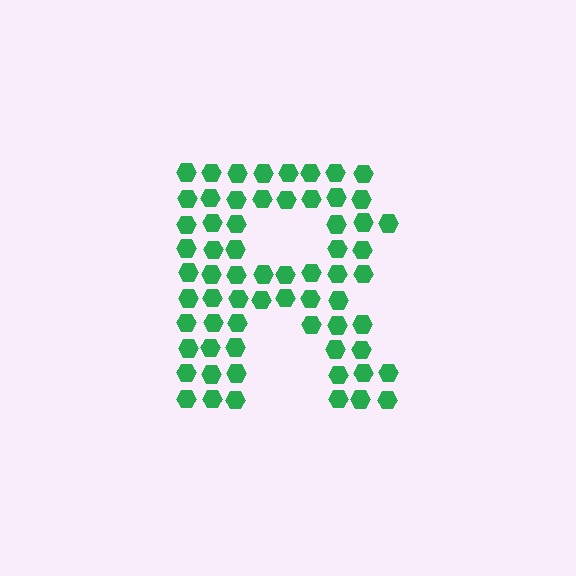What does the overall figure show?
The overall figure shows the letter R.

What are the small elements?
The small elements are hexagons.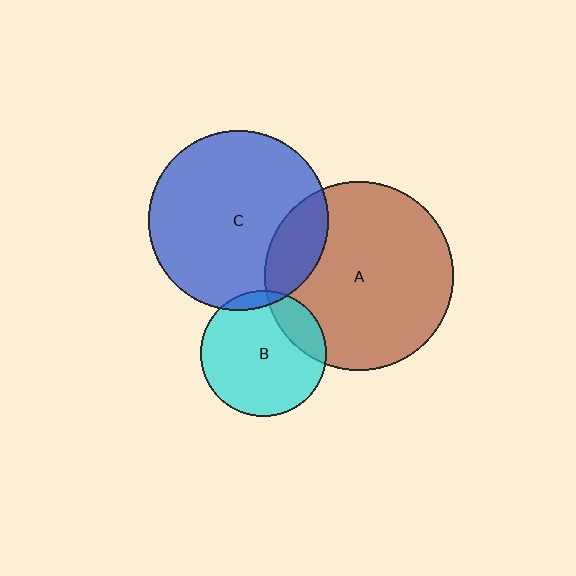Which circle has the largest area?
Circle A (brown).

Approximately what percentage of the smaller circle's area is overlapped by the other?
Approximately 20%.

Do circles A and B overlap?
Yes.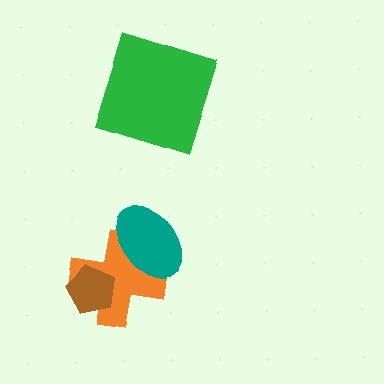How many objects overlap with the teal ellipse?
1 object overlaps with the teal ellipse.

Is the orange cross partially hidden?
Yes, it is partially covered by another shape.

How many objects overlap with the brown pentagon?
1 object overlaps with the brown pentagon.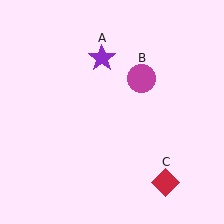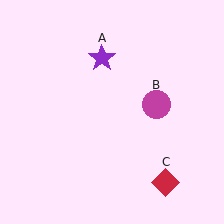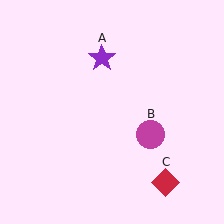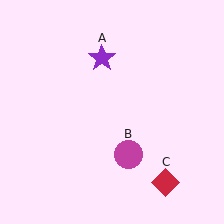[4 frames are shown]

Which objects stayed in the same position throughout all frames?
Purple star (object A) and red diamond (object C) remained stationary.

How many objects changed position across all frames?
1 object changed position: magenta circle (object B).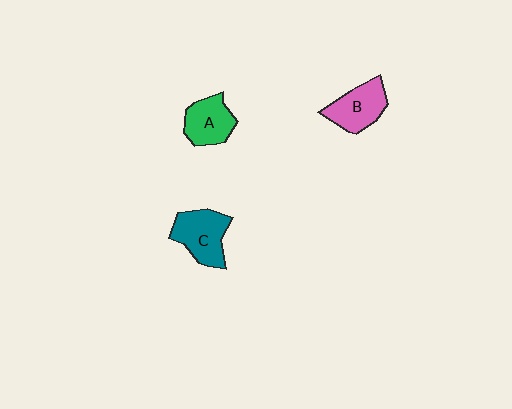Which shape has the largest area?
Shape C (teal).